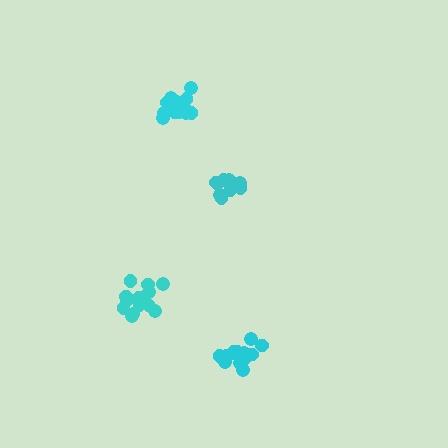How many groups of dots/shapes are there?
There are 4 groups.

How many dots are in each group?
Group 1: 14 dots, Group 2: 17 dots, Group 3: 14 dots, Group 4: 13 dots (58 total).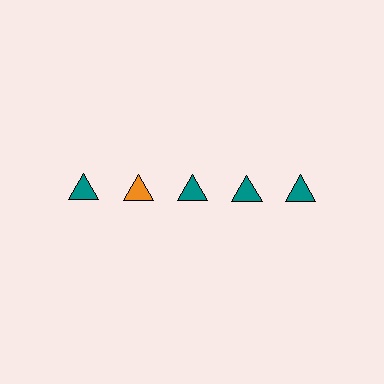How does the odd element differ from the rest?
It has a different color: orange instead of teal.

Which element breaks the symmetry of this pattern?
The orange triangle in the top row, second from left column breaks the symmetry. All other shapes are teal triangles.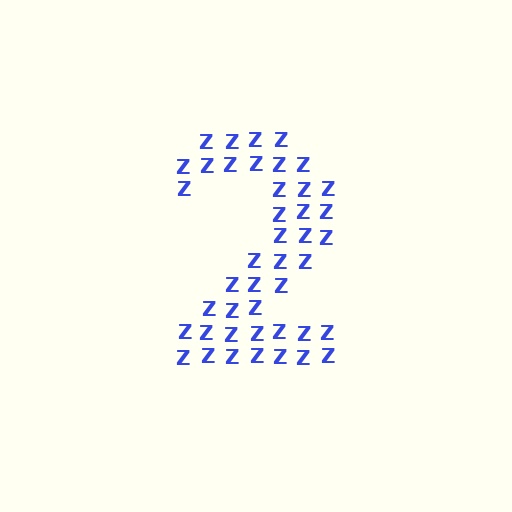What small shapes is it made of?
It is made of small letter Z's.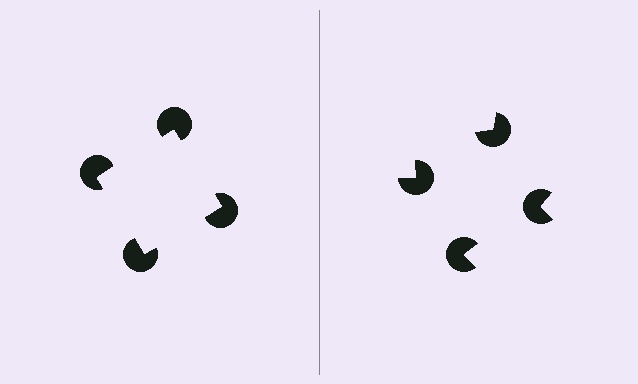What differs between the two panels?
The pac-man discs are positioned identically on both sides; only the wedge orientations differ. On the left they align to a square; on the right they are misaligned.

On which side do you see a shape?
An illusory square appears on the left side. On the right side the wedge cuts are rotated, so no coherent shape forms.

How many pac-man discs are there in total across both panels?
8 — 4 on each side.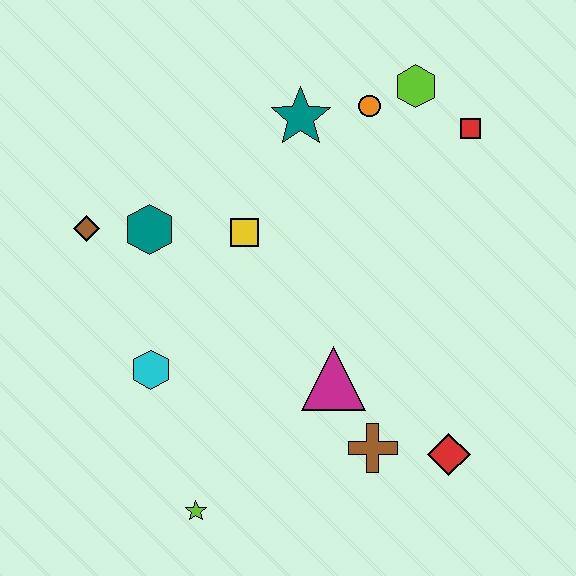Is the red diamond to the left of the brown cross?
No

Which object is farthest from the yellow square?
The red diamond is farthest from the yellow square.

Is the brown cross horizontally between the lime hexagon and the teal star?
Yes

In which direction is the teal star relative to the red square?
The teal star is to the left of the red square.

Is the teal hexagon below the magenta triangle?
No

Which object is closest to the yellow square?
The teal hexagon is closest to the yellow square.